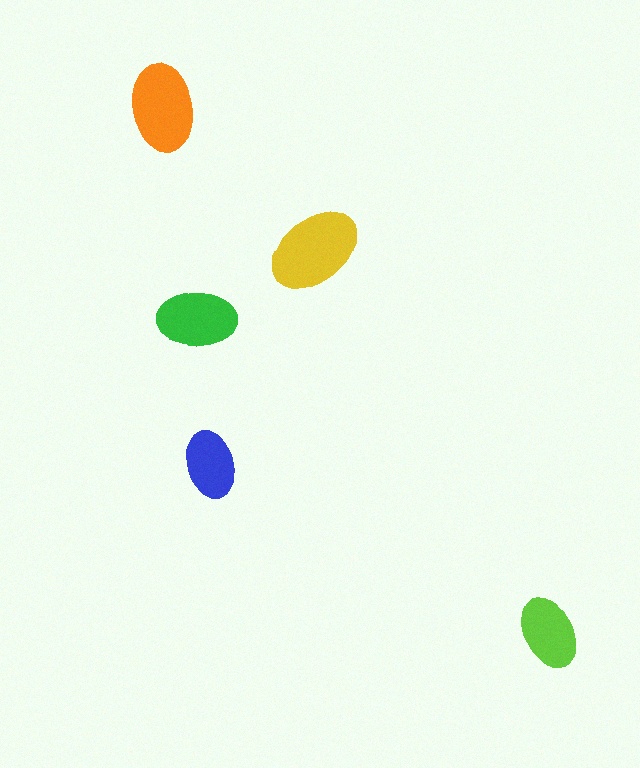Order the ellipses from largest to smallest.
the yellow one, the orange one, the green one, the lime one, the blue one.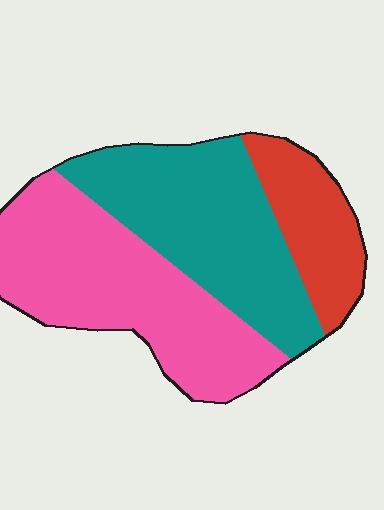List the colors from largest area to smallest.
From largest to smallest: pink, teal, red.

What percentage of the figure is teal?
Teal takes up about three eighths (3/8) of the figure.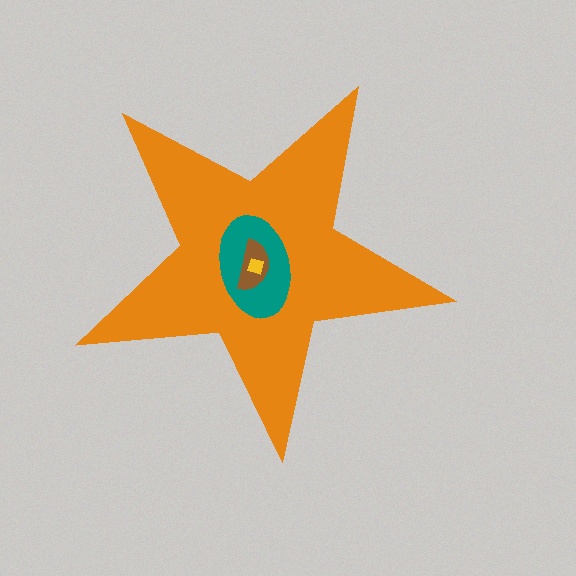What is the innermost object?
The yellow square.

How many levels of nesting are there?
4.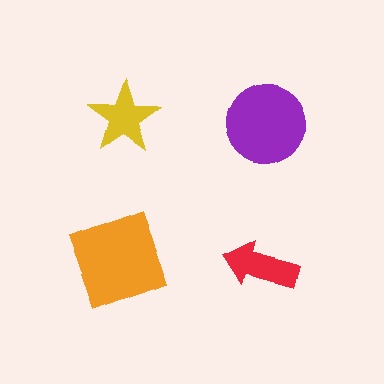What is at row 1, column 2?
A purple circle.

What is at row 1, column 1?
A yellow star.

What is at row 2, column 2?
A red arrow.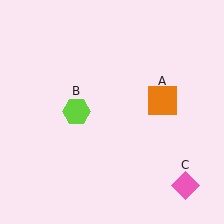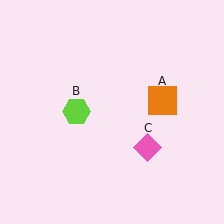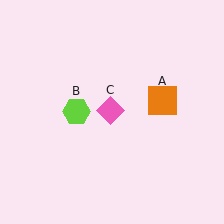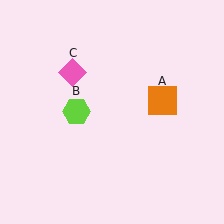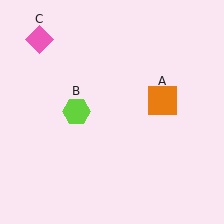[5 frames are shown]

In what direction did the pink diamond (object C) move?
The pink diamond (object C) moved up and to the left.